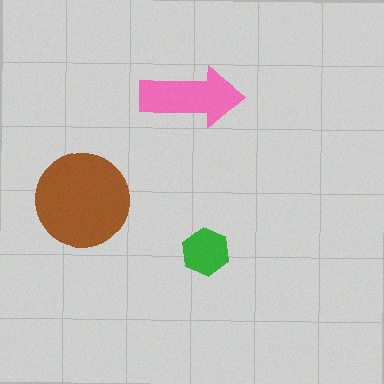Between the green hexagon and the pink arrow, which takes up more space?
The pink arrow.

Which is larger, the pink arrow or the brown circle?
The brown circle.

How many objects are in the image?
There are 3 objects in the image.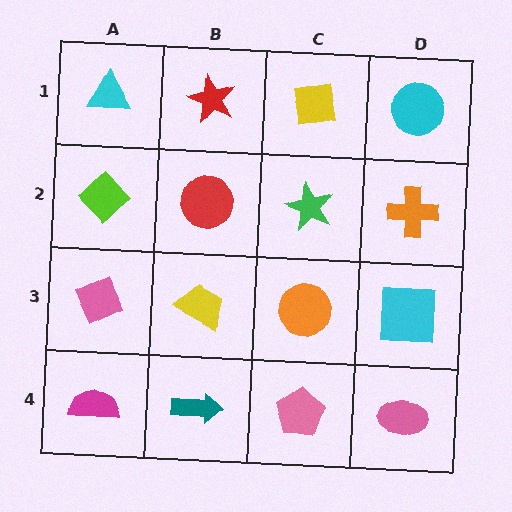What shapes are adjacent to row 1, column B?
A red circle (row 2, column B), a cyan triangle (row 1, column A), a yellow square (row 1, column C).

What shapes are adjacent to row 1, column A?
A lime diamond (row 2, column A), a red star (row 1, column B).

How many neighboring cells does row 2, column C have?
4.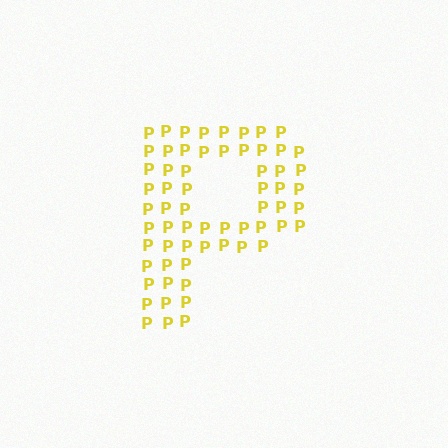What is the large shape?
The large shape is the letter P.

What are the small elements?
The small elements are letter P's.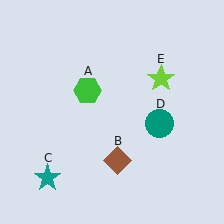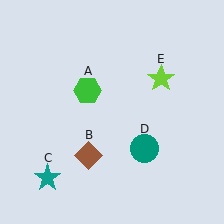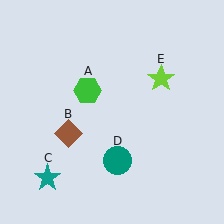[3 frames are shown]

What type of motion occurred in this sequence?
The brown diamond (object B), teal circle (object D) rotated clockwise around the center of the scene.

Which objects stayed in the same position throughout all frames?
Green hexagon (object A) and teal star (object C) and lime star (object E) remained stationary.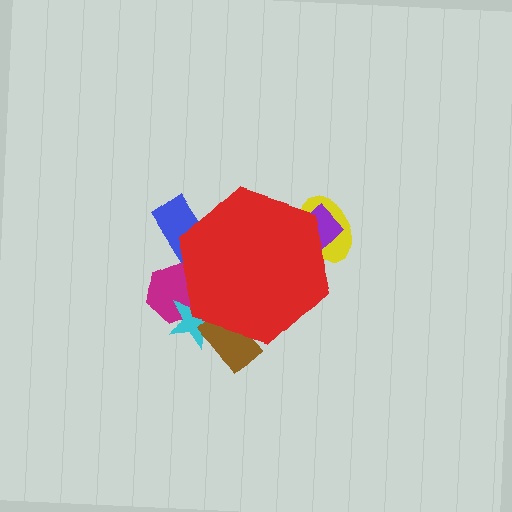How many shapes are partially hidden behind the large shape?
6 shapes are partially hidden.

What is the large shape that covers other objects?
A red hexagon.